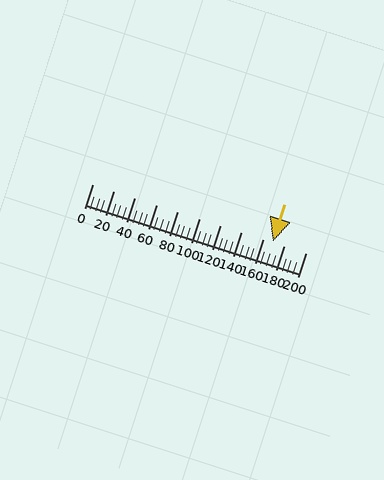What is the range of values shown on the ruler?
The ruler shows values from 0 to 200.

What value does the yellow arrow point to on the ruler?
The yellow arrow points to approximately 169.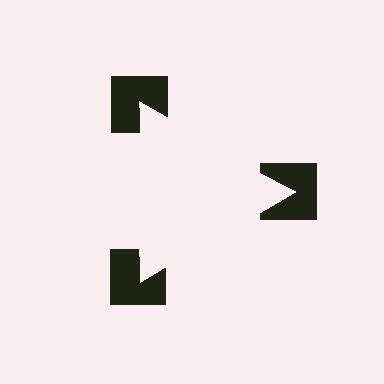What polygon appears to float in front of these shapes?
An illusory triangle — its edges are inferred from the aligned wedge cuts in the notched squares, not physically drawn.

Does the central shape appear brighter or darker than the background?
It typically appears slightly brighter than the background, even though no actual brightness change is drawn.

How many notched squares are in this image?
There are 3 — one at each vertex of the illusory triangle.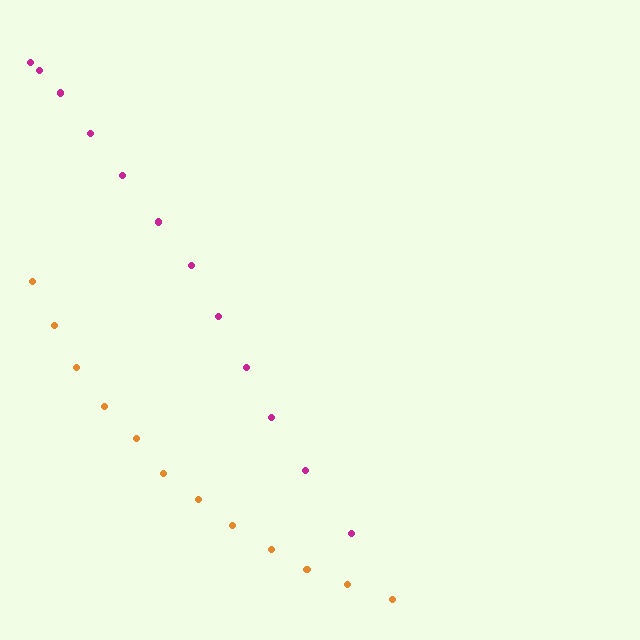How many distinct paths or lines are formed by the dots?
There are 2 distinct paths.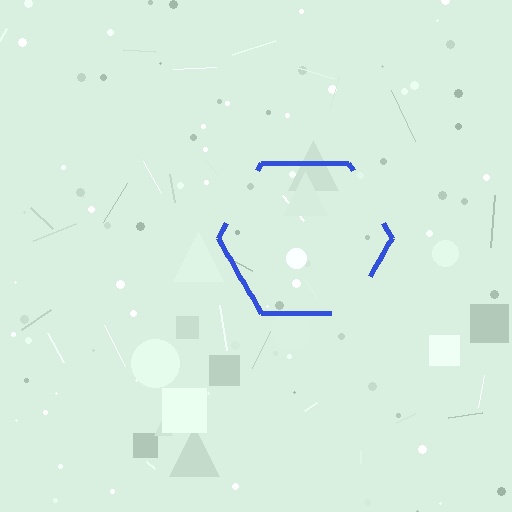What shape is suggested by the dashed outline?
The dashed outline suggests a hexagon.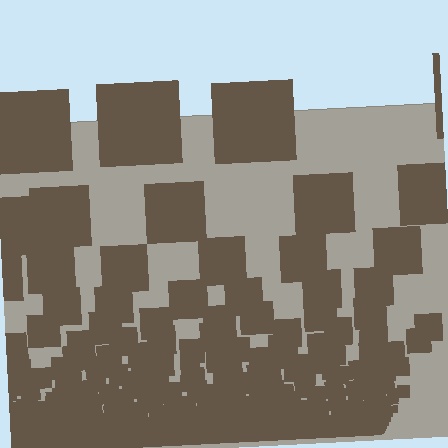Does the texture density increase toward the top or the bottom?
Density increases toward the bottom.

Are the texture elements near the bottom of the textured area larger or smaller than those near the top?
Smaller. The gradient is inverted — elements near the bottom are smaller and denser.